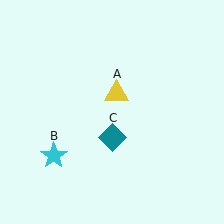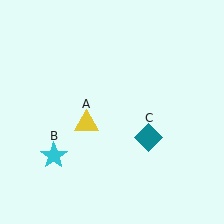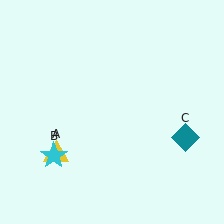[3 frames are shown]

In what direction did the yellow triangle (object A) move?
The yellow triangle (object A) moved down and to the left.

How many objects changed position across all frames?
2 objects changed position: yellow triangle (object A), teal diamond (object C).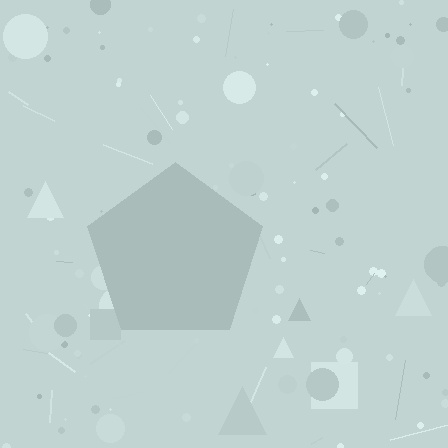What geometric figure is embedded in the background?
A pentagon is embedded in the background.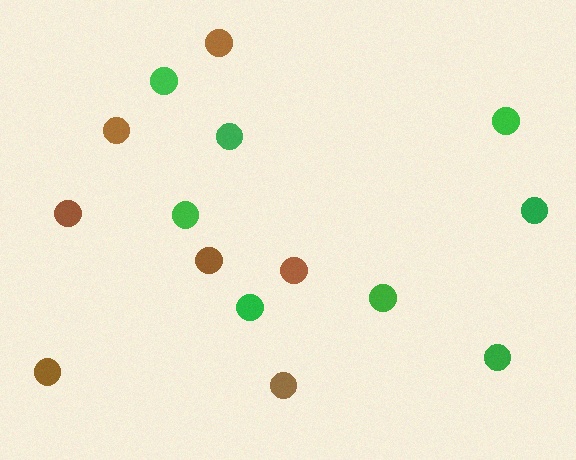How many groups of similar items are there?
There are 2 groups: one group of brown circles (7) and one group of green circles (8).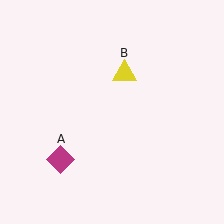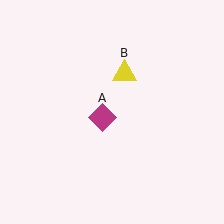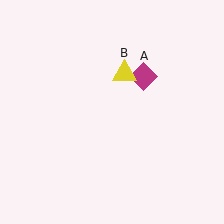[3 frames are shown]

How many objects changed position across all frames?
1 object changed position: magenta diamond (object A).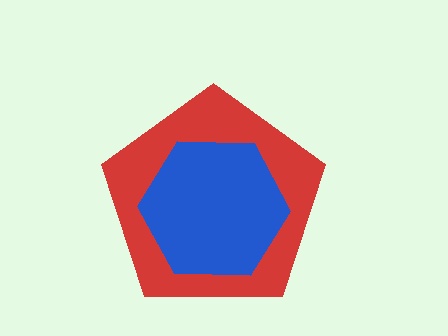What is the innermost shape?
The blue hexagon.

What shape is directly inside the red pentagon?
The blue hexagon.